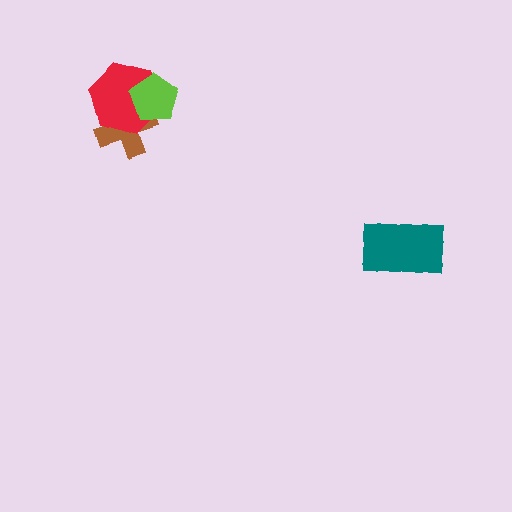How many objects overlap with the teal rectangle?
0 objects overlap with the teal rectangle.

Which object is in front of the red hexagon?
The lime pentagon is in front of the red hexagon.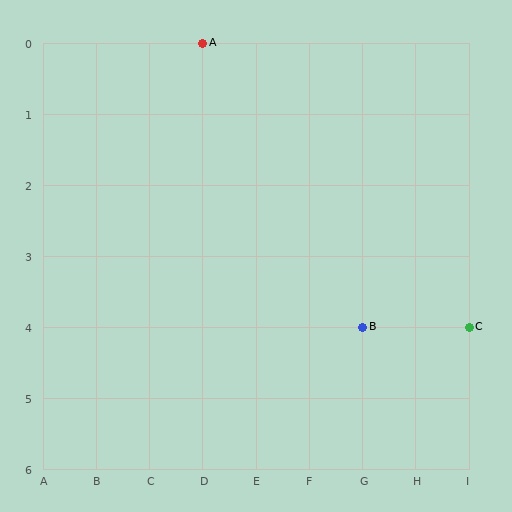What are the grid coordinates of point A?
Point A is at grid coordinates (D, 0).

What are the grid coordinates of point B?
Point B is at grid coordinates (G, 4).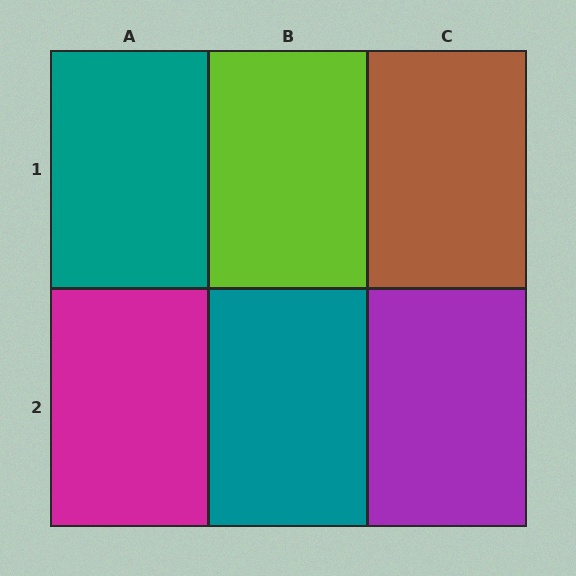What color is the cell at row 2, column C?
Purple.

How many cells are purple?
1 cell is purple.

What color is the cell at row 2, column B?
Teal.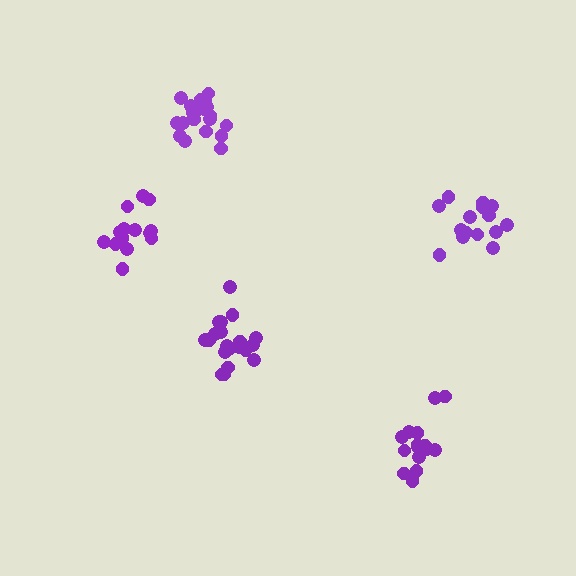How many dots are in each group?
Group 1: 15 dots, Group 2: 20 dots, Group 3: 14 dots, Group 4: 15 dots, Group 5: 20 dots (84 total).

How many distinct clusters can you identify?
There are 5 distinct clusters.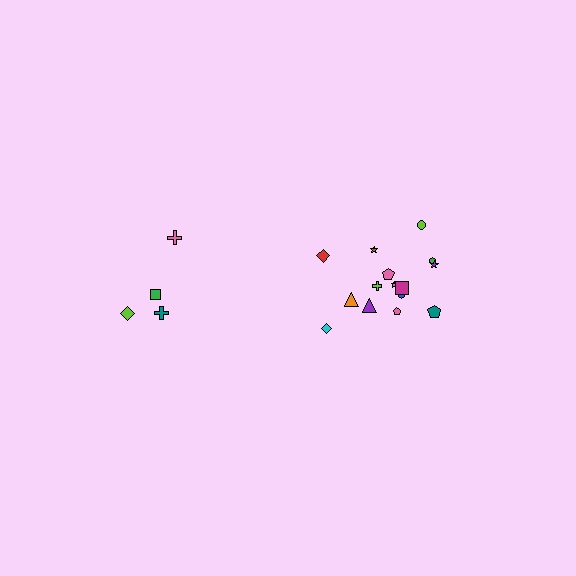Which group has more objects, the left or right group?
The right group.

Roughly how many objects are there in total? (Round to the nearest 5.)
Roughly 20 objects in total.